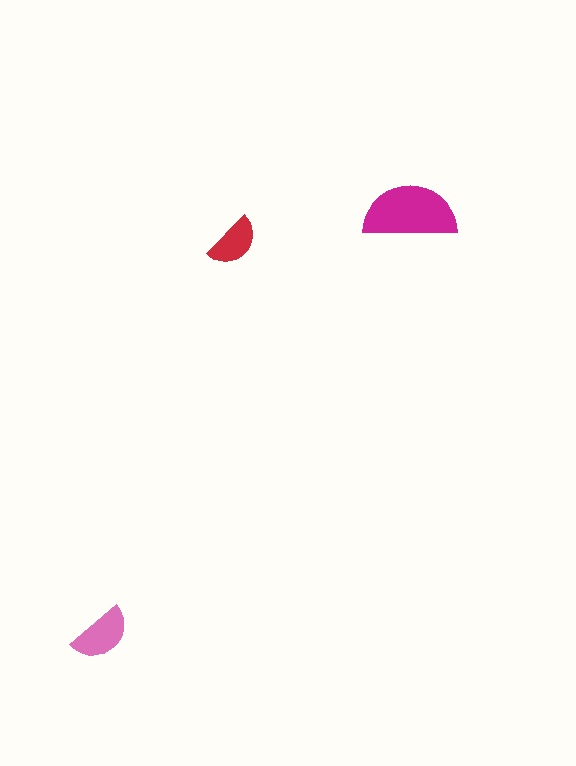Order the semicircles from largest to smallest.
the magenta one, the pink one, the red one.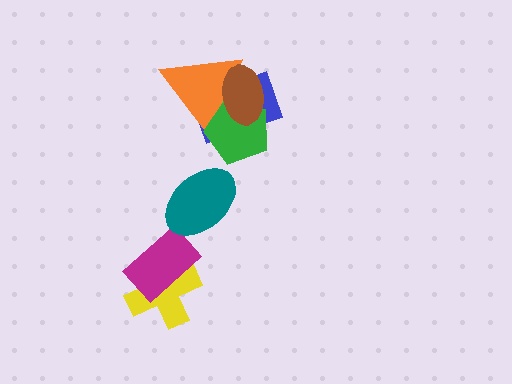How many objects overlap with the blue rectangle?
3 objects overlap with the blue rectangle.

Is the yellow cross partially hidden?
Yes, it is partially covered by another shape.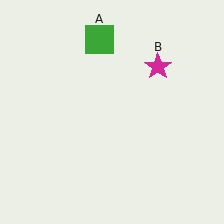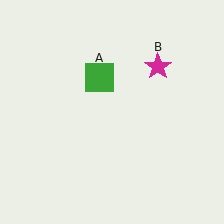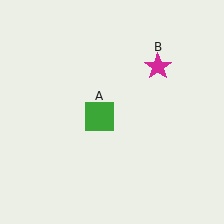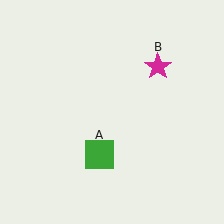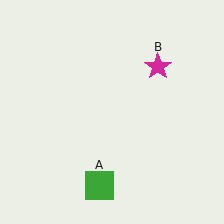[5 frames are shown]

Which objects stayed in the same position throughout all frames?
Magenta star (object B) remained stationary.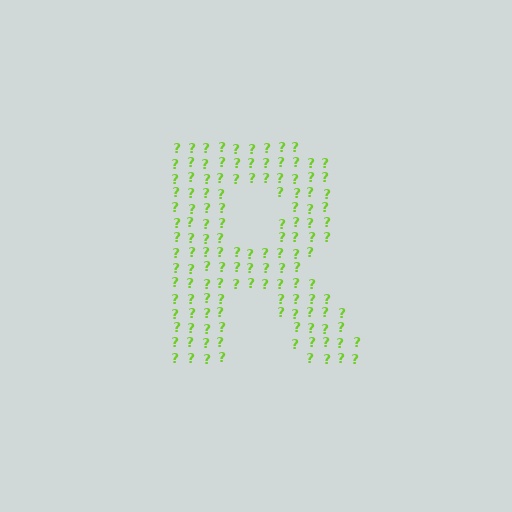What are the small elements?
The small elements are question marks.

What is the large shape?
The large shape is the letter R.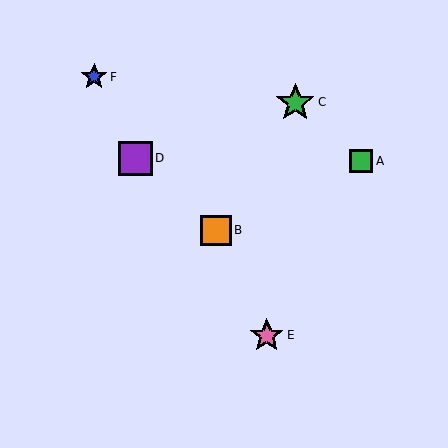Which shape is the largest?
The green star (labeled C) is the largest.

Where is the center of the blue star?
The center of the blue star is at (94, 77).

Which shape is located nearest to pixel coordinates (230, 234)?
The orange square (labeled B) at (216, 230) is nearest to that location.